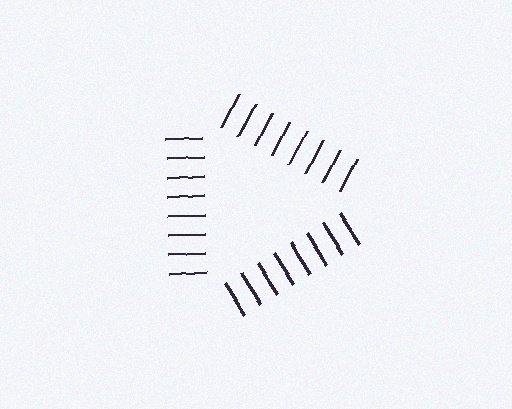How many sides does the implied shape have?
3 sides — the line-ends trace a triangle.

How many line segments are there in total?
24 — 8 along each of the 3 edges.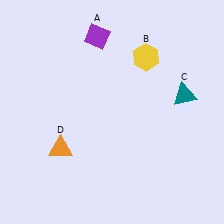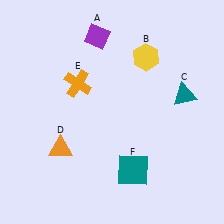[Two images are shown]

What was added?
An orange cross (E), a teal square (F) were added in Image 2.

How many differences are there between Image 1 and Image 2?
There are 2 differences between the two images.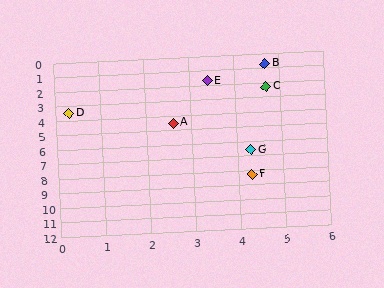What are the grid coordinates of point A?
Point A is at approximately (2.6, 4.5).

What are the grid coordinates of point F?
Point F is at approximately (4.3, 8.3).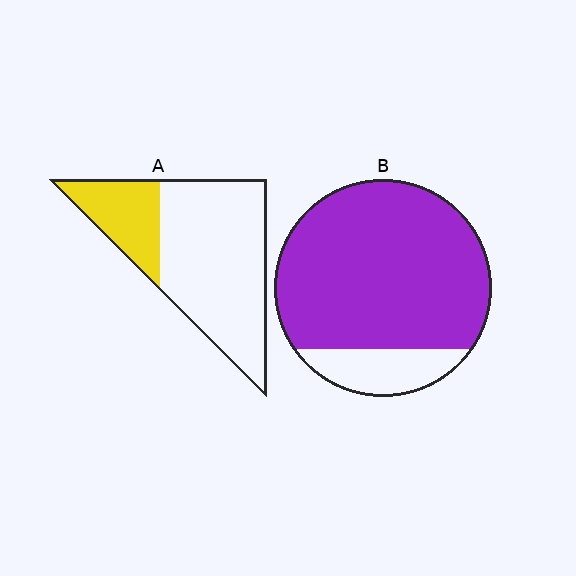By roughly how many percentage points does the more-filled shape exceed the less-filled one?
By roughly 60 percentage points (B over A).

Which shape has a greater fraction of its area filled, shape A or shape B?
Shape B.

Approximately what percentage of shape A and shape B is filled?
A is approximately 25% and B is approximately 85%.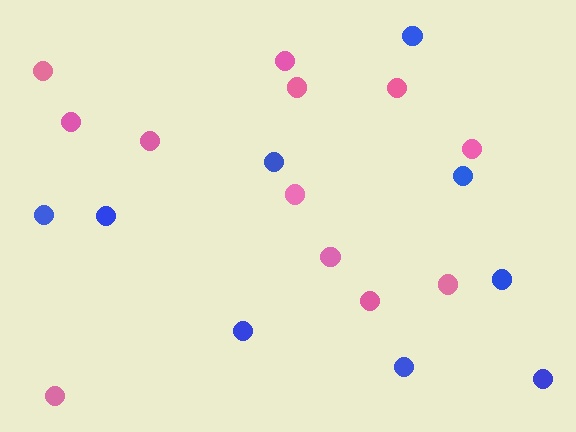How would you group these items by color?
There are 2 groups: one group of blue circles (9) and one group of pink circles (12).